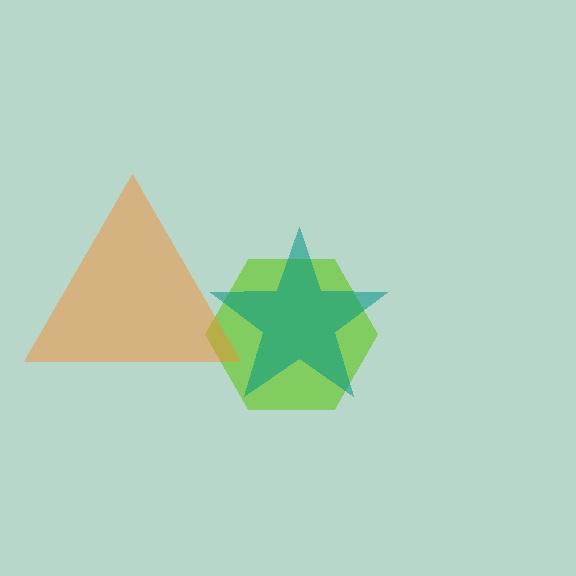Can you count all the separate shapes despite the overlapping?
Yes, there are 3 separate shapes.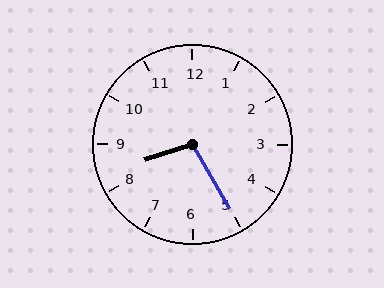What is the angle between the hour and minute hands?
Approximately 102 degrees.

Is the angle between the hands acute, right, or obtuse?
It is obtuse.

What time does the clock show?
8:25.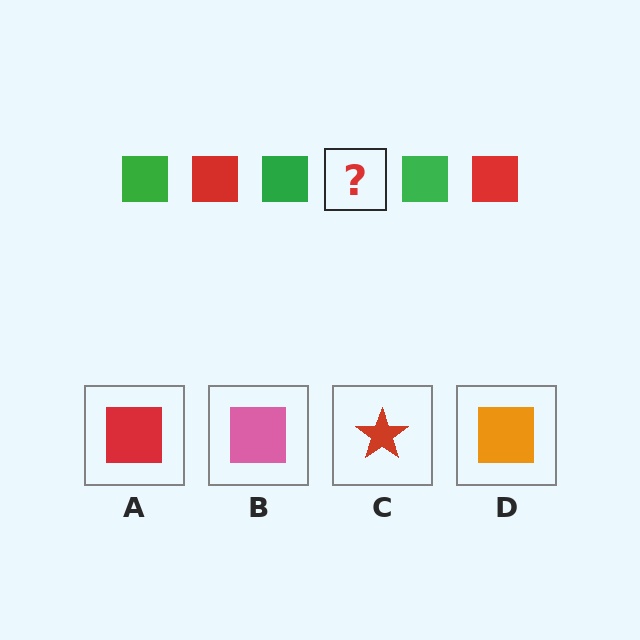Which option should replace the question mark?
Option A.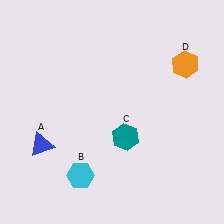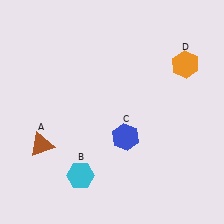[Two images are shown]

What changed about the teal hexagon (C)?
In Image 1, C is teal. In Image 2, it changed to blue.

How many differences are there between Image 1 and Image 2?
There are 2 differences between the two images.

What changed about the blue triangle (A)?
In Image 1, A is blue. In Image 2, it changed to brown.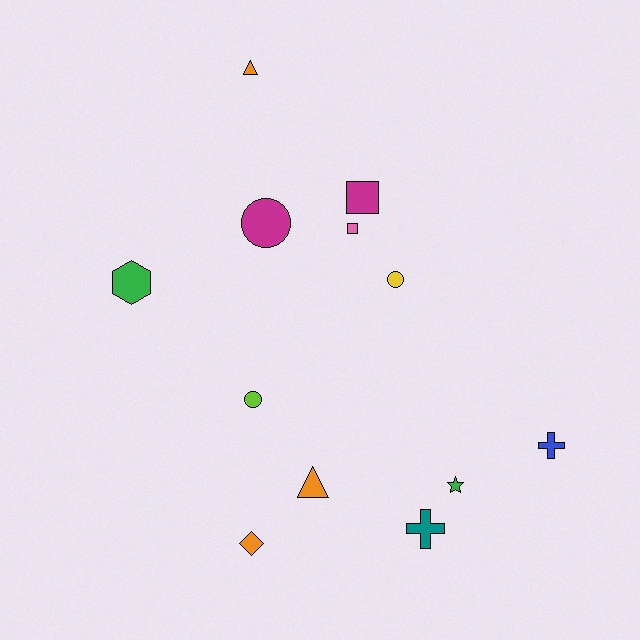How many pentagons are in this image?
There are no pentagons.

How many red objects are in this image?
There are no red objects.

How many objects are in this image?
There are 12 objects.